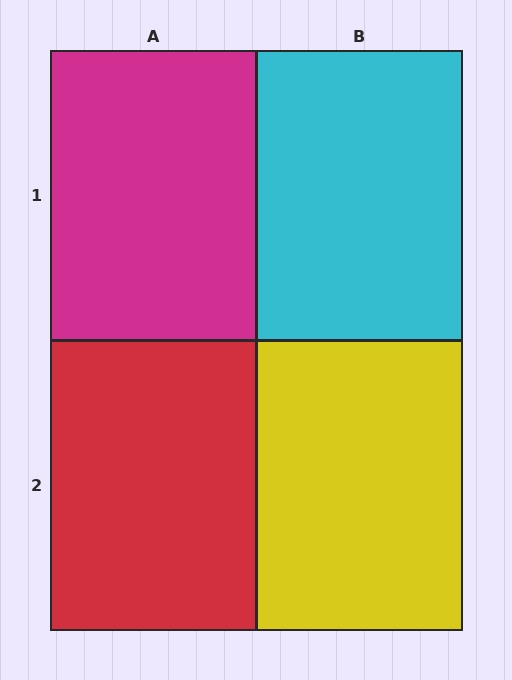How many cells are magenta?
1 cell is magenta.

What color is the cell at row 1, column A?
Magenta.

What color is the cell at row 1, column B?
Cyan.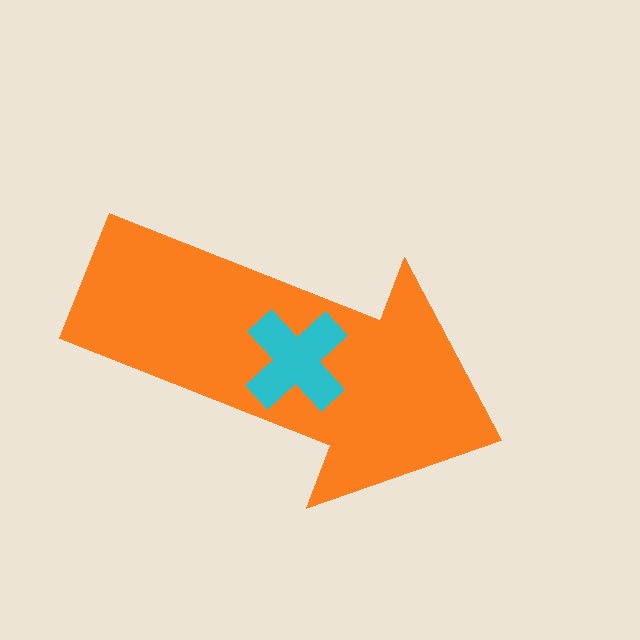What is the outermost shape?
The orange arrow.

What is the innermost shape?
The cyan cross.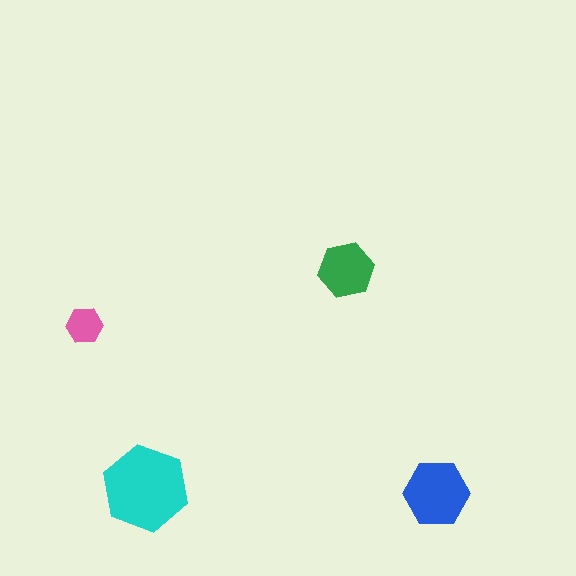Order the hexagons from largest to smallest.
the cyan one, the blue one, the green one, the pink one.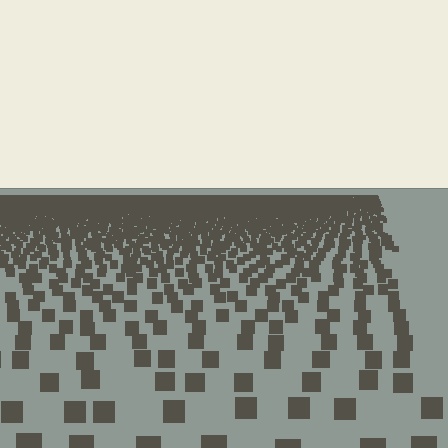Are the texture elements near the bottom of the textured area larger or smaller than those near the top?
Larger. Near the bottom, elements are closer to the viewer and appear at a bigger on-screen size.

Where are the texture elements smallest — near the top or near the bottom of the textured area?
Near the top.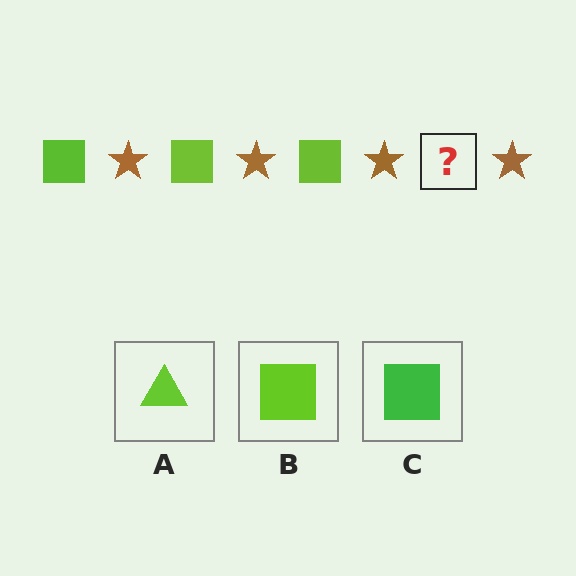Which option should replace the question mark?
Option B.